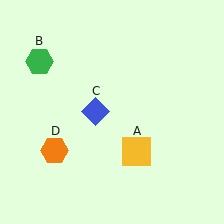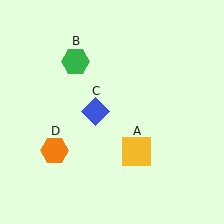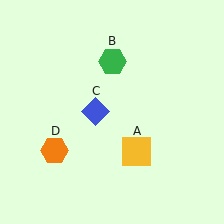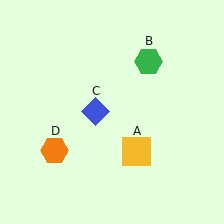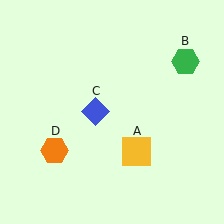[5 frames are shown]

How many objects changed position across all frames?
1 object changed position: green hexagon (object B).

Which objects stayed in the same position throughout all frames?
Yellow square (object A) and blue diamond (object C) and orange hexagon (object D) remained stationary.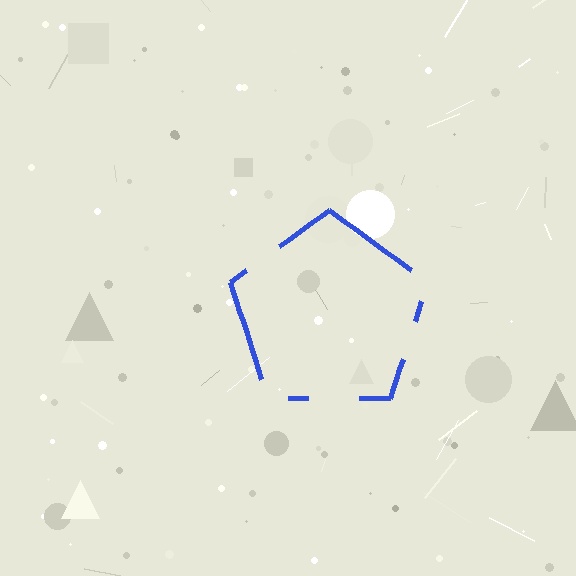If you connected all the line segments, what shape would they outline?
They would outline a pentagon.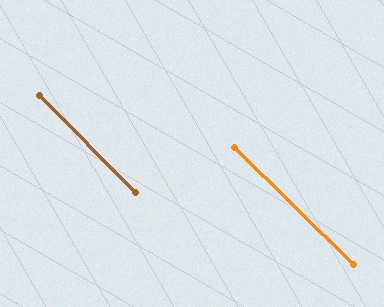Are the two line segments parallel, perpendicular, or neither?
Parallel — their directions differ by only 0.9°.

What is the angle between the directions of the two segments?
Approximately 1 degree.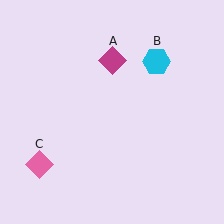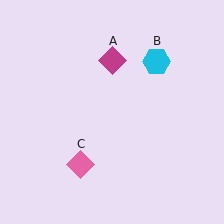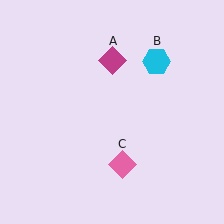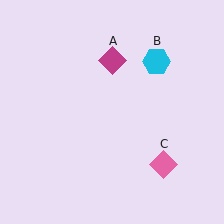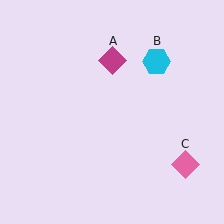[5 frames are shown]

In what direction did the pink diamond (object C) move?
The pink diamond (object C) moved right.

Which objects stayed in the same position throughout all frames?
Magenta diamond (object A) and cyan hexagon (object B) remained stationary.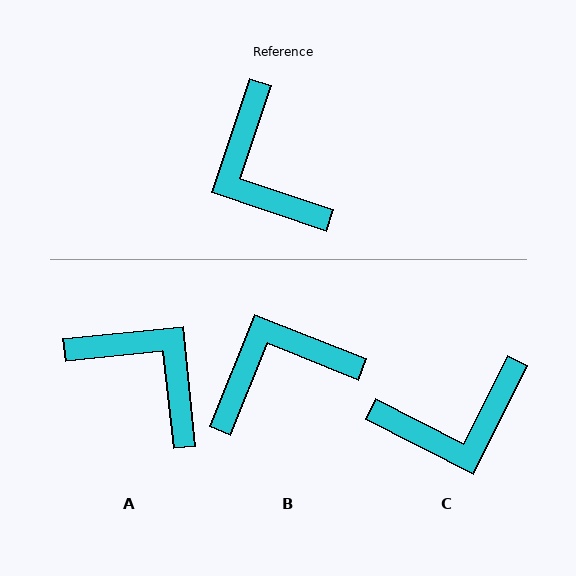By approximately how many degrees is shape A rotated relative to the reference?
Approximately 155 degrees clockwise.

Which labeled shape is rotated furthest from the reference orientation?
A, about 155 degrees away.